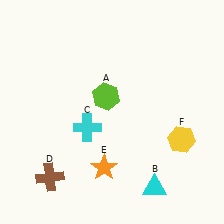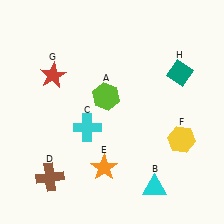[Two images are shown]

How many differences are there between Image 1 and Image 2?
There are 2 differences between the two images.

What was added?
A red star (G), a teal diamond (H) were added in Image 2.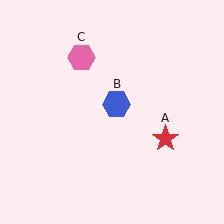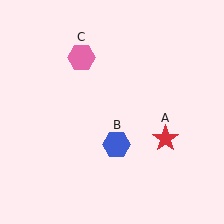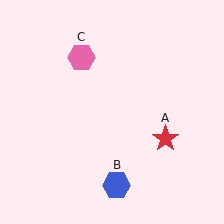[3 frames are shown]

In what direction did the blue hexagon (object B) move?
The blue hexagon (object B) moved down.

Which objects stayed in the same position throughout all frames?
Red star (object A) and pink hexagon (object C) remained stationary.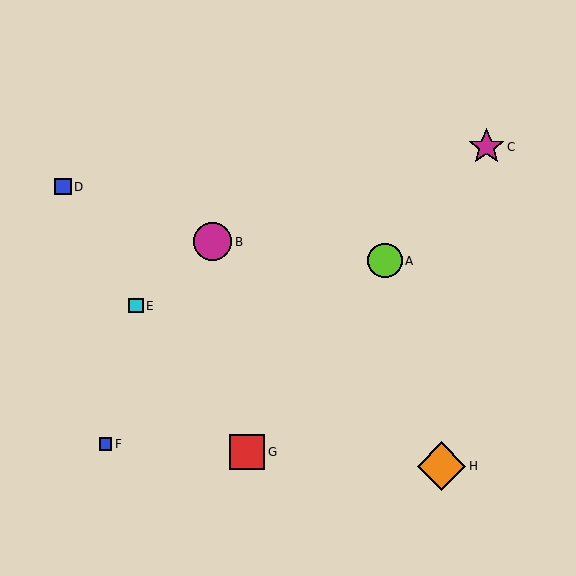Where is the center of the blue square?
The center of the blue square is at (63, 187).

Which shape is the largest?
The orange diamond (labeled H) is the largest.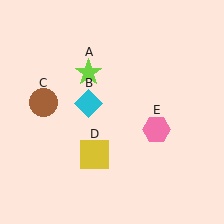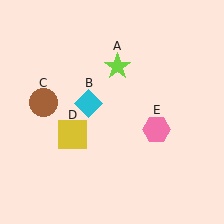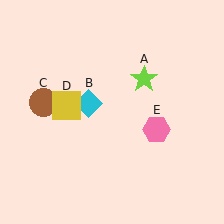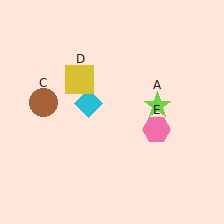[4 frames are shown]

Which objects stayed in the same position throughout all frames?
Cyan diamond (object B) and brown circle (object C) and pink hexagon (object E) remained stationary.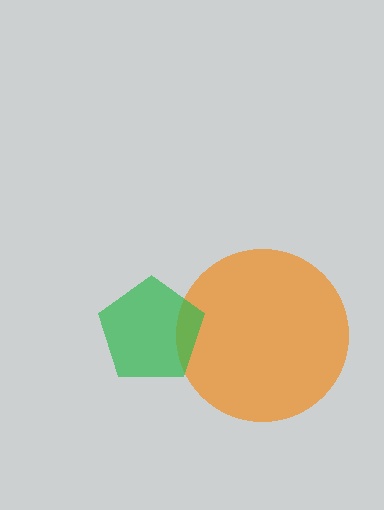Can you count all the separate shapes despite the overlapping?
Yes, there are 2 separate shapes.